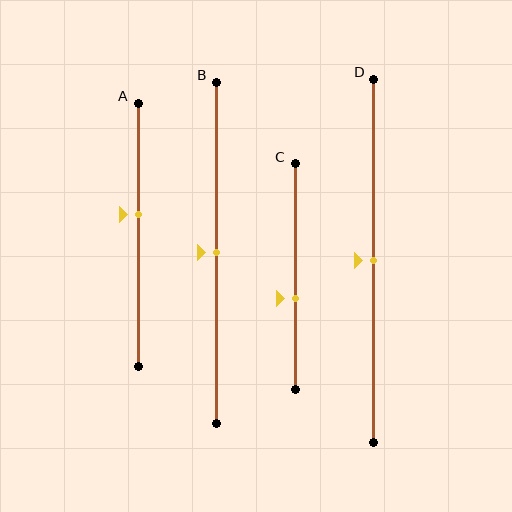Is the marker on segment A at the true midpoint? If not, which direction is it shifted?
No, the marker on segment A is shifted upward by about 8% of the segment length.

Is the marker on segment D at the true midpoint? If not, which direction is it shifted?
Yes, the marker on segment D is at the true midpoint.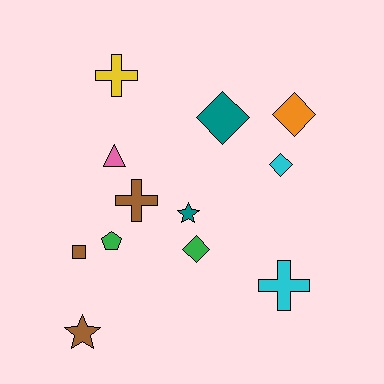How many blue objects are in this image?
There are no blue objects.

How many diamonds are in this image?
There are 4 diamonds.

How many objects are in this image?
There are 12 objects.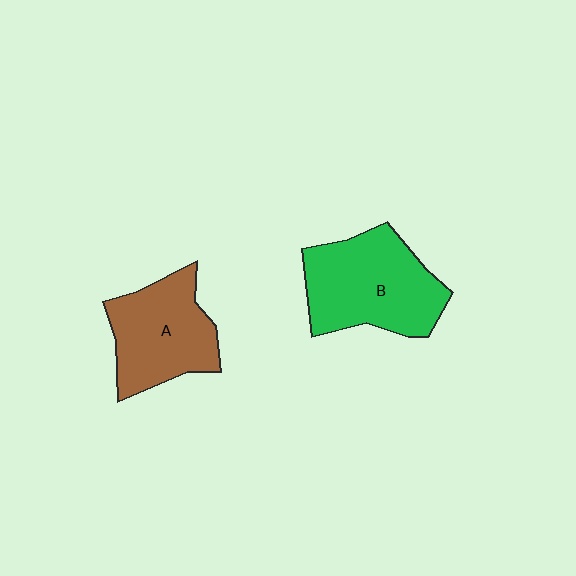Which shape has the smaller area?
Shape A (brown).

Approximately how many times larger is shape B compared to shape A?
Approximately 1.2 times.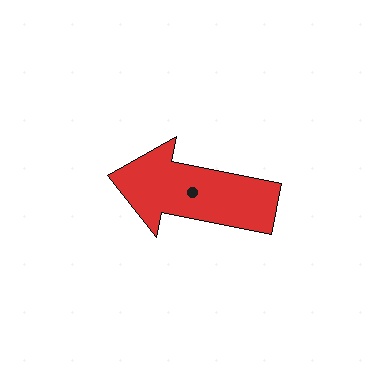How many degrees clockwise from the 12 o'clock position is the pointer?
Approximately 281 degrees.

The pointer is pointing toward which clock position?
Roughly 9 o'clock.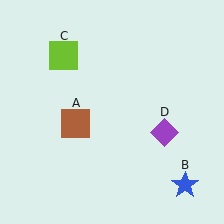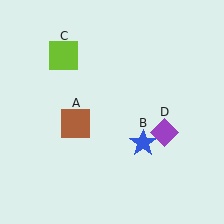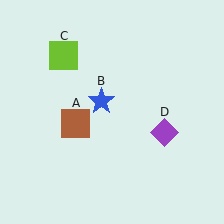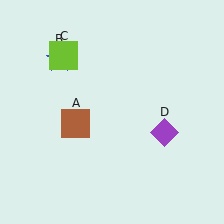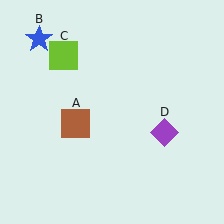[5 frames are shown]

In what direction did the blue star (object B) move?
The blue star (object B) moved up and to the left.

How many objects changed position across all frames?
1 object changed position: blue star (object B).